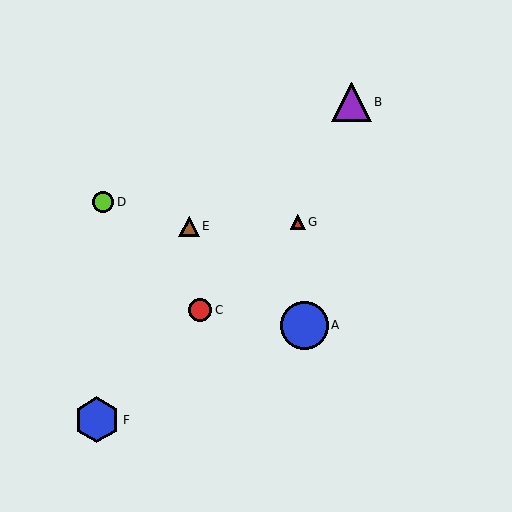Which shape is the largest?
The blue circle (labeled A) is the largest.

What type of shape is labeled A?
Shape A is a blue circle.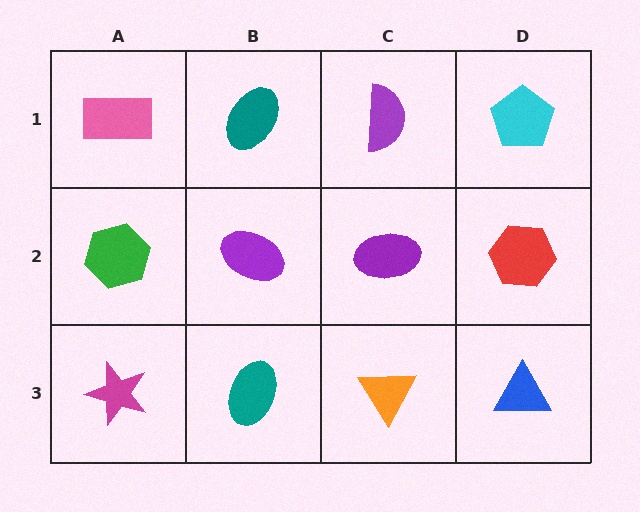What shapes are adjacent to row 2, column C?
A purple semicircle (row 1, column C), an orange triangle (row 3, column C), a purple ellipse (row 2, column B), a red hexagon (row 2, column D).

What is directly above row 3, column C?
A purple ellipse.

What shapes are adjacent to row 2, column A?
A pink rectangle (row 1, column A), a magenta star (row 3, column A), a purple ellipse (row 2, column B).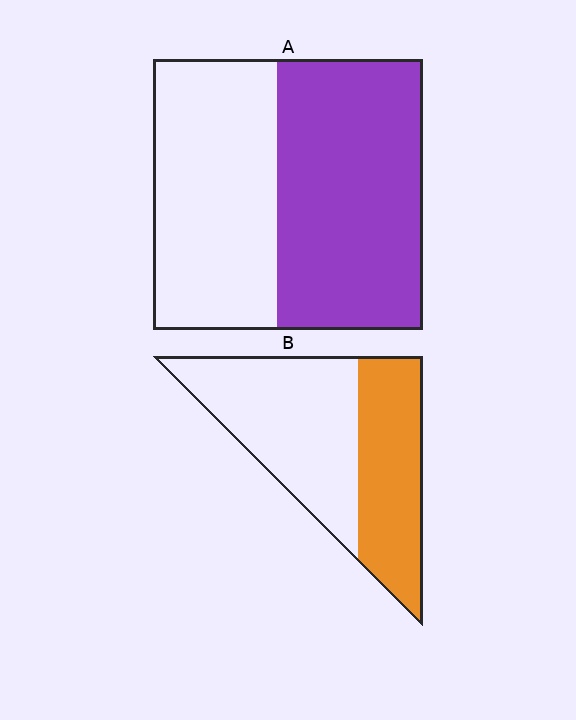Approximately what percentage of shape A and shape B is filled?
A is approximately 55% and B is approximately 40%.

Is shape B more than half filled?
No.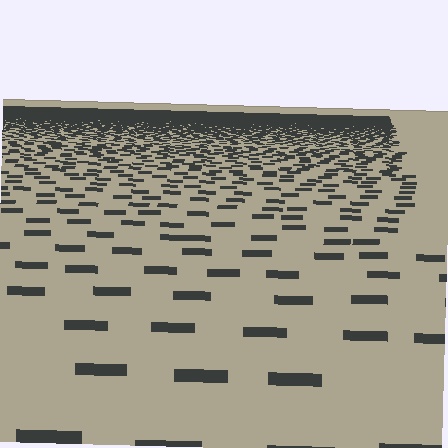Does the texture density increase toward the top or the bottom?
Density increases toward the top.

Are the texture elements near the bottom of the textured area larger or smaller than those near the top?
Larger. Near the bottom, elements are closer to the viewer and appear at a bigger on-screen size.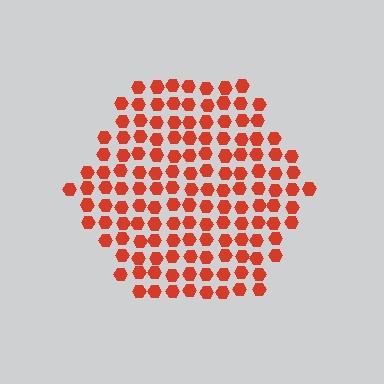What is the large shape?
The large shape is a hexagon.